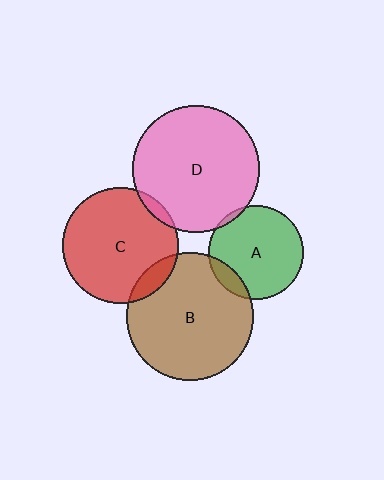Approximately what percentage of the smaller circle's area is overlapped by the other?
Approximately 5%.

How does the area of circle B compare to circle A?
Approximately 1.8 times.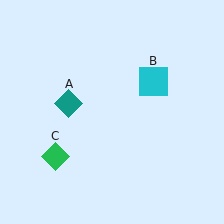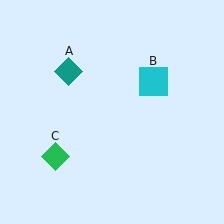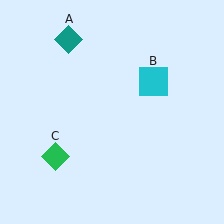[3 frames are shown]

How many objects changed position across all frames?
1 object changed position: teal diamond (object A).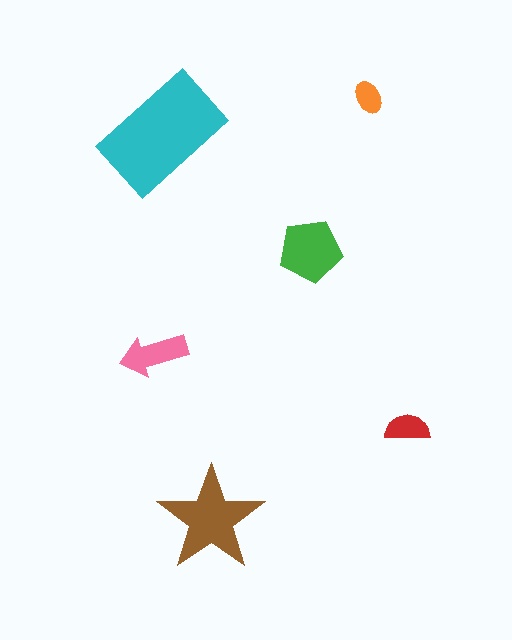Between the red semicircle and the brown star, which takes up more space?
The brown star.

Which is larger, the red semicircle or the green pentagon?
The green pentagon.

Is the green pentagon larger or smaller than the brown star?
Smaller.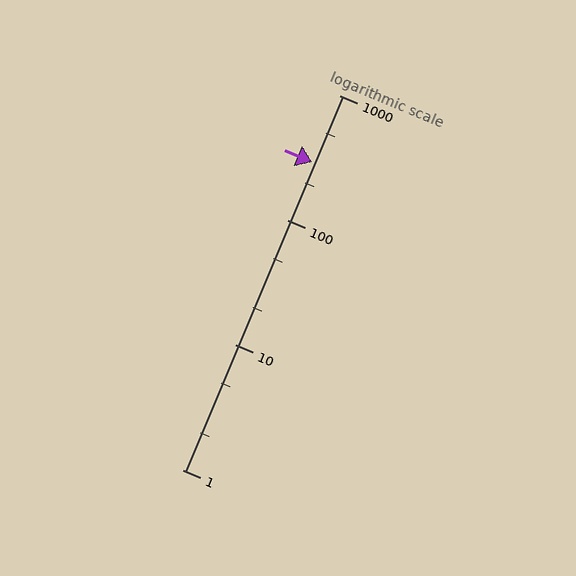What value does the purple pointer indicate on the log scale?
The pointer indicates approximately 290.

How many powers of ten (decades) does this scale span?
The scale spans 3 decades, from 1 to 1000.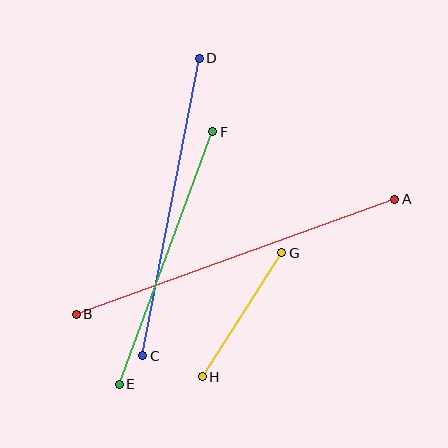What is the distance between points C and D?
The distance is approximately 303 pixels.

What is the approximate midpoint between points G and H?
The midpoint is at approximately (242, 315) pixels.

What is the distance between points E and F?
The distance is approximately 269 pixels.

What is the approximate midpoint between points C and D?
The midpoint is at approximately (171, 207) pixels.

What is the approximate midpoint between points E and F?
The midpoint is at approximately (166, 258) pixels.